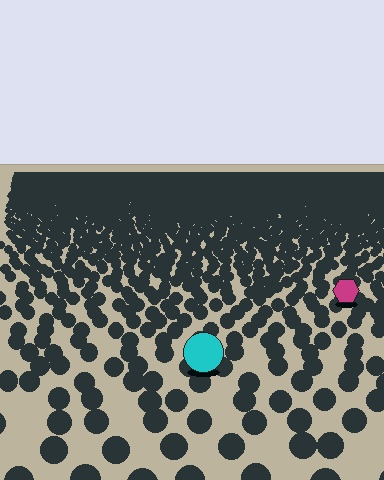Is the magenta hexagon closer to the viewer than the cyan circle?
No. The cyan circle is closer — you can tell from the texture gradient: the ground texture is coarser near it.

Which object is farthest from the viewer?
The magenta hexagon is farthest from the viewer. It appears smaller and the ground texture around it is denser.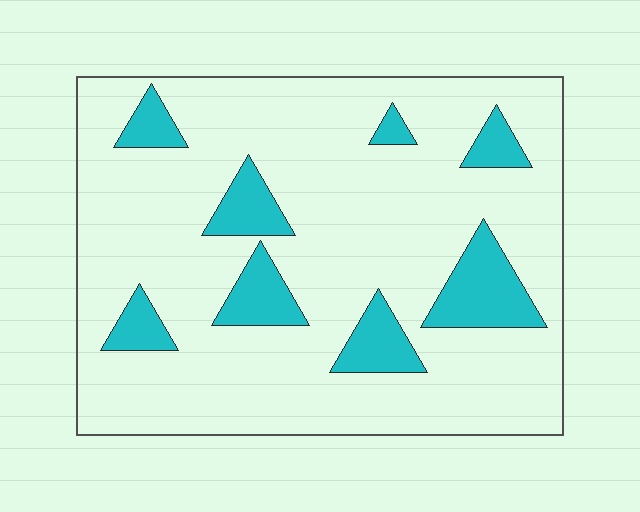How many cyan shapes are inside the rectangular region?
8.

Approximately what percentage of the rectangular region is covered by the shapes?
Approximately 15%.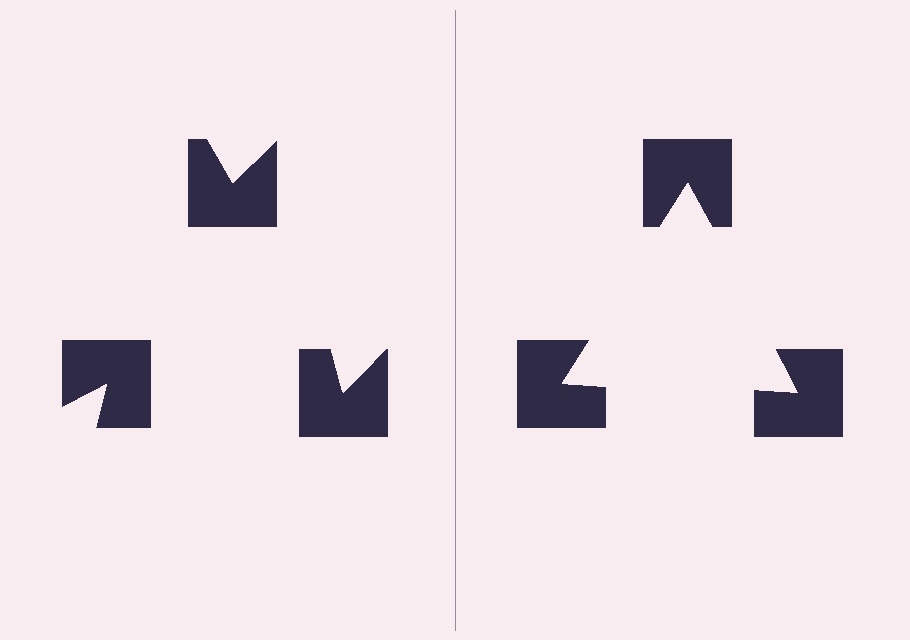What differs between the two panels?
The notched squares are positioned identically on both sides; only the wedge orientations differ. On the right they align to a triangle; on the left they are misaligned.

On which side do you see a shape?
An illusory triangle appears on the right side. On the left side the wedge cuts are rotated, so no coherent shape forms.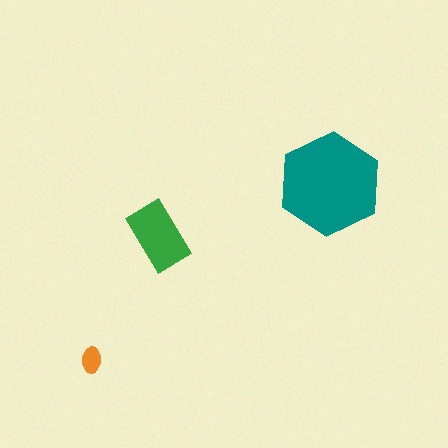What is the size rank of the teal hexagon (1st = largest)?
1st.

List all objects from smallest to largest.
The orange ellipse, the green rectangle, the teal hexagon.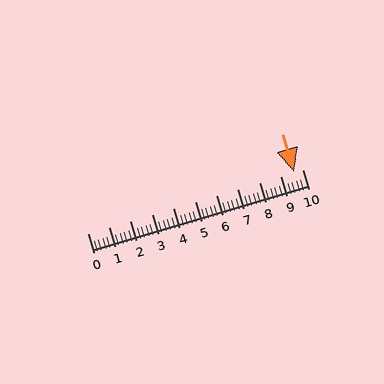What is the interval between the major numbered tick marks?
The major tick marks are spaced 1 units apart.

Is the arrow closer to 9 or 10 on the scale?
The arrow is closer to 10.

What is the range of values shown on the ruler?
The ruler shows values from 0 to 10.